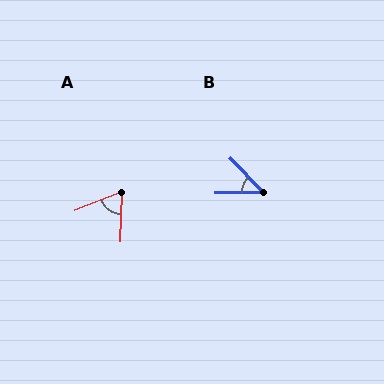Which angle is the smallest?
B, at approximately 46 degrees.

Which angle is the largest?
A, at approximately 67 degrees.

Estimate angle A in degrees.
Approximately 67 degrees.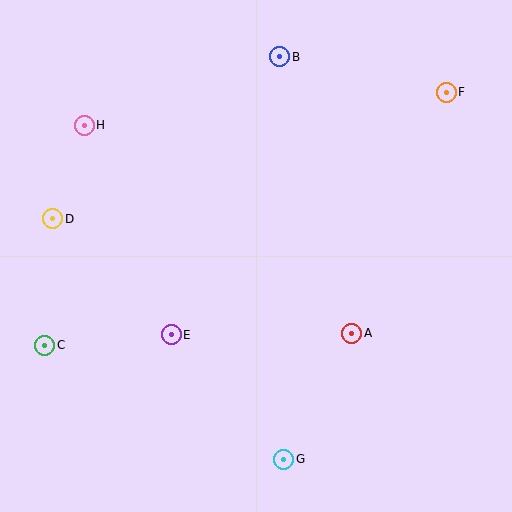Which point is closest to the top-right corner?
Point F is closest to the top-right corner.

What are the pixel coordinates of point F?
Point F is at (446, 92).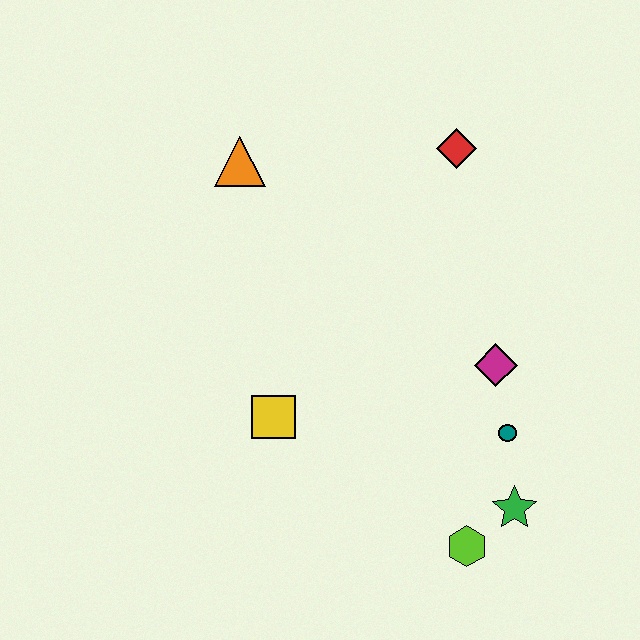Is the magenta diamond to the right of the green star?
No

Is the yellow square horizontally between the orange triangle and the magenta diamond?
Yes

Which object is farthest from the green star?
The orange triangle is farthest from the green star.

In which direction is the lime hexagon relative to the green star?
The lime hexagon is to the left of the green star.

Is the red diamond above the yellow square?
Yes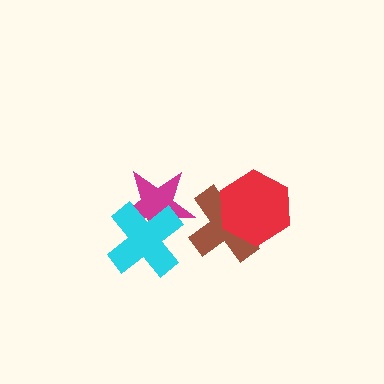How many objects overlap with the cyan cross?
1 object overlaps with the cyan cross.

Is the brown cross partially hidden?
Yes, it is partially covered by another shape.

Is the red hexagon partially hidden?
No, no other shape covers it.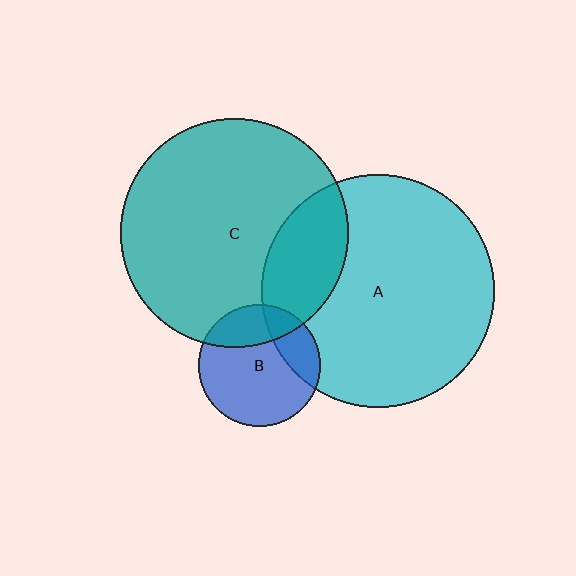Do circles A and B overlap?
Yes.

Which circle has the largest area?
Circle A (cyan).